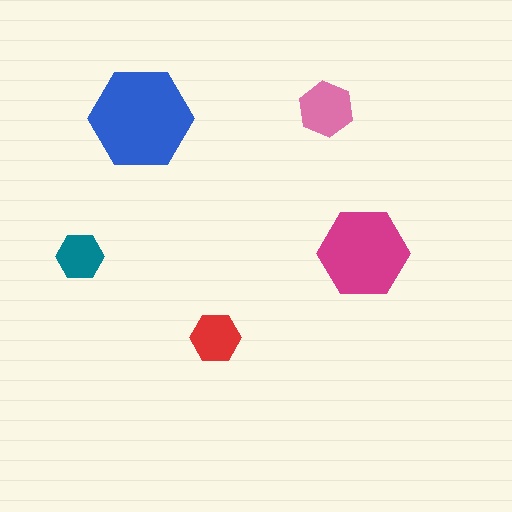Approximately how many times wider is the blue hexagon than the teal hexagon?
About 2 times wider.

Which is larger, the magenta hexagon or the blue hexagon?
The blue one.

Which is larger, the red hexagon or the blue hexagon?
The blue one.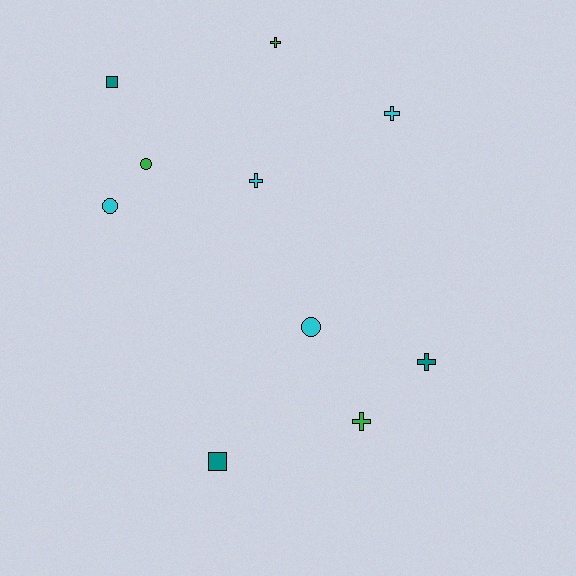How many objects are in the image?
There are 10 objects.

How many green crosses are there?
There are 2 green crosses.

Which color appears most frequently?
Cyan, with 4 objects.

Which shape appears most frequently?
Cross, with 5 objects.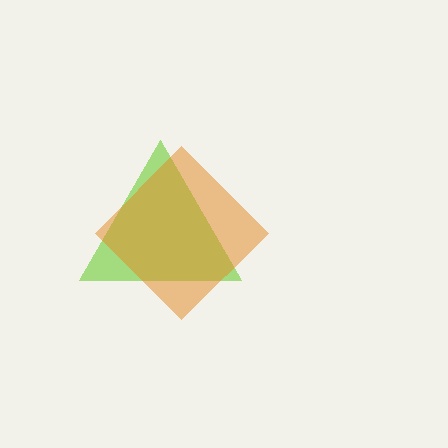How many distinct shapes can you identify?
There are 2 distinct shapes: a lime triangle, an orange diamond.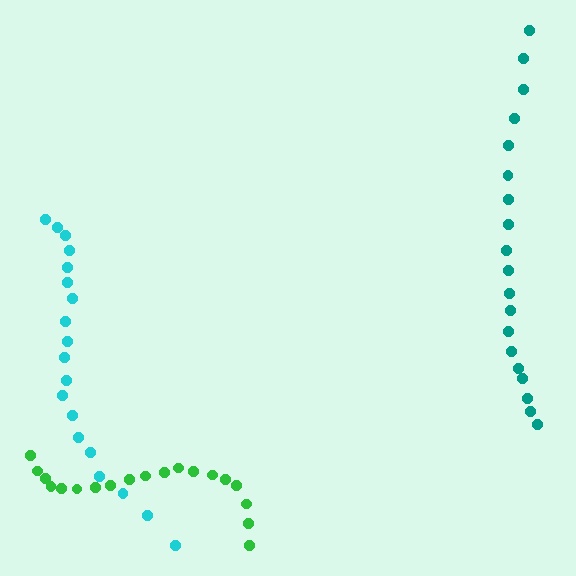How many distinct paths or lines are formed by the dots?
There are 3 distinct paths.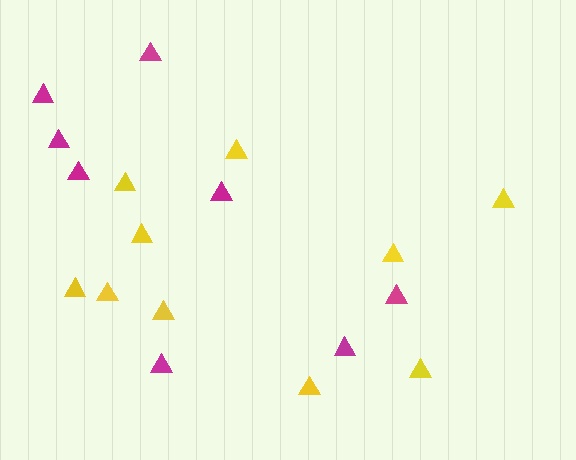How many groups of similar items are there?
There are 2 groups: one group of yellow triangles (10) and one group of magenta triangles (8).